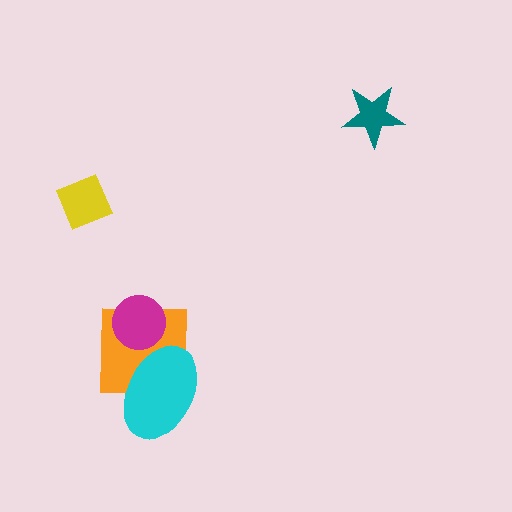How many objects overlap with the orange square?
2 objects overlap with the orange square.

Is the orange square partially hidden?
Yes, it is partially covered by another shape.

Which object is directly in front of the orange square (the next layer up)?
The magenta circle is directly in front of the orange square.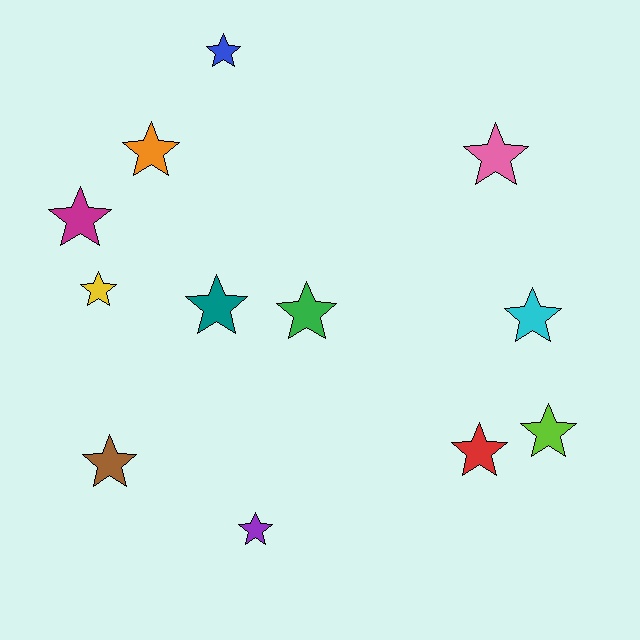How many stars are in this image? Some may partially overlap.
There are 12 stars.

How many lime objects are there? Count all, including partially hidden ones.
There is 1 lime object.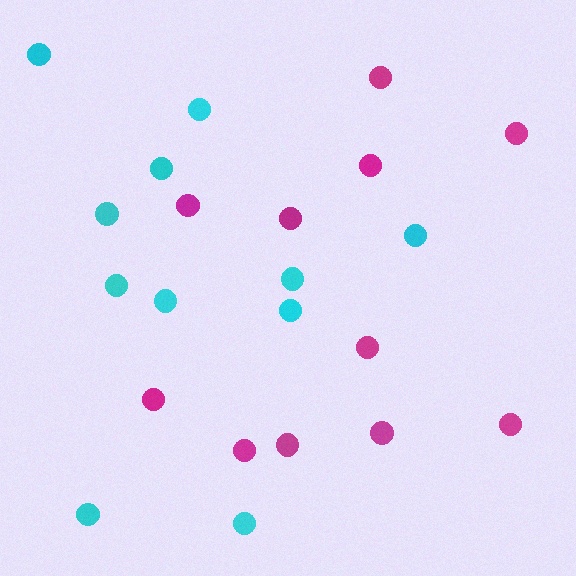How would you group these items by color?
There are 2 groups: one group of magenta circles (11) and one group of cyan circles (11).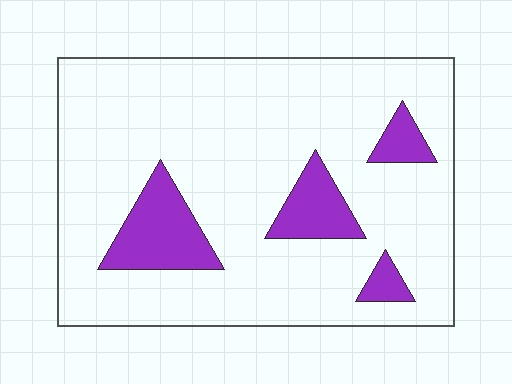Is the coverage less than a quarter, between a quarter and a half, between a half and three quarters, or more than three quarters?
Less than a quarter.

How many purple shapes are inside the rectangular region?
4.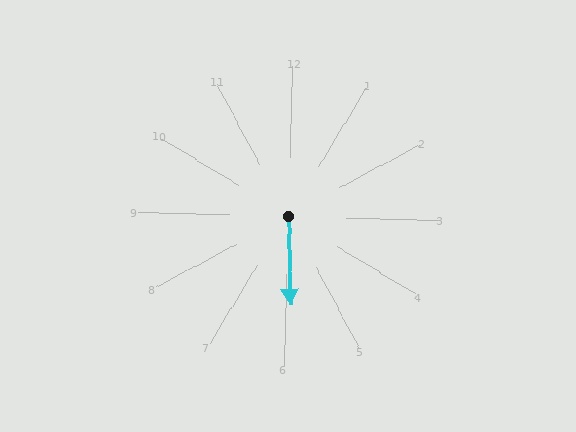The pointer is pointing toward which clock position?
Roughly 6 o'clock.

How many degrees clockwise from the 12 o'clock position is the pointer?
Approximately 177 degrees.